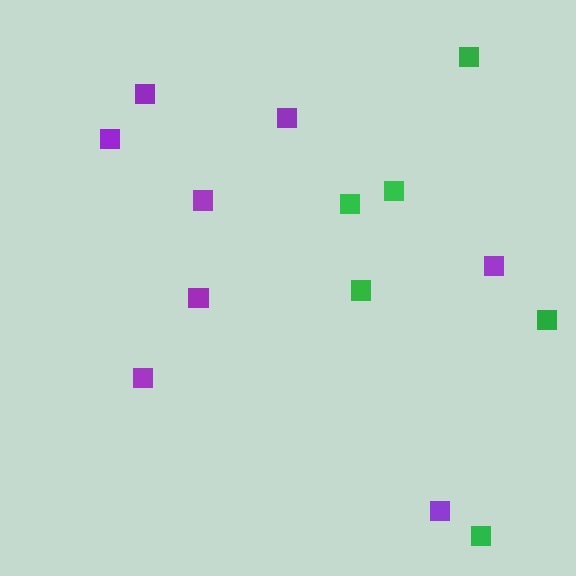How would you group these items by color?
There are 2 groups: one group of green squares (6) and one group of purple squares (8).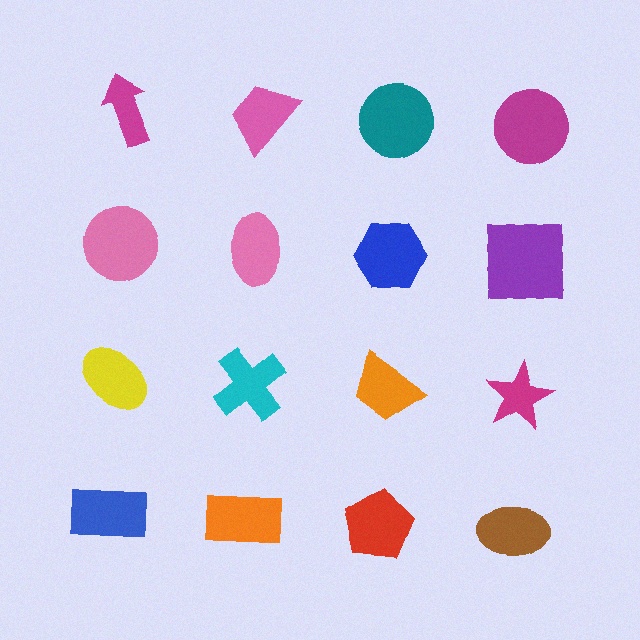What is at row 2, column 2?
A pink ellipse.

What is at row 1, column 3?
A teal circle.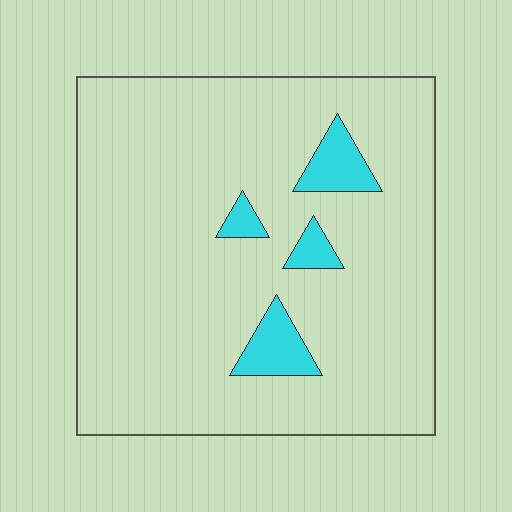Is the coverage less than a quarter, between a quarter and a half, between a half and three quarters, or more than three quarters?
Less than a quarter.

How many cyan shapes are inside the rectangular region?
4.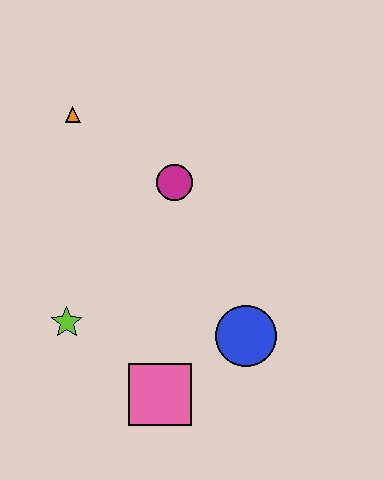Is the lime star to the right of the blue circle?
No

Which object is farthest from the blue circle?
The orange triangle is farthest from the blue circle.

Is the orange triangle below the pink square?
No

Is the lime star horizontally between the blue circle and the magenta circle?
No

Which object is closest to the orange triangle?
The magenta circle is closest to the orange triangle.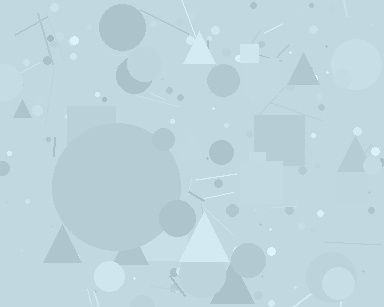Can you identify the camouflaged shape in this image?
The camouflaged shape is a circle.